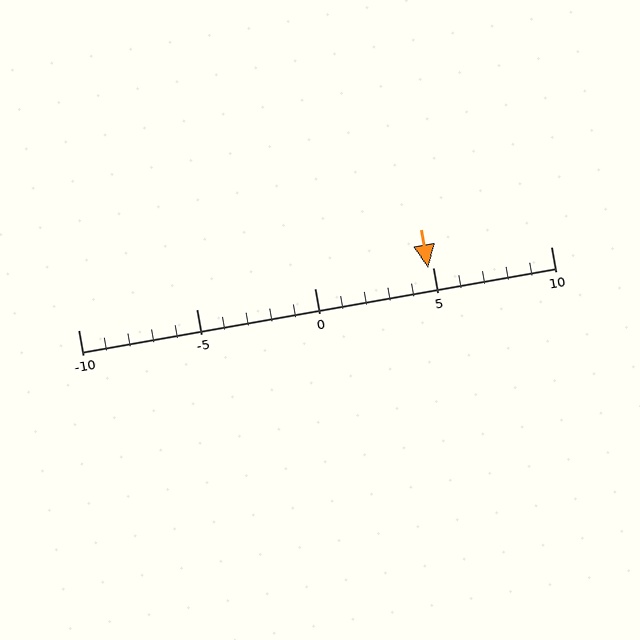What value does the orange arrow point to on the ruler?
The orange arrow points to approximately 5.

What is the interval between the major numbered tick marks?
The major tick marks are spaced 5 units apart.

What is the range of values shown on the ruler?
The ruler shows values from -10 to 10.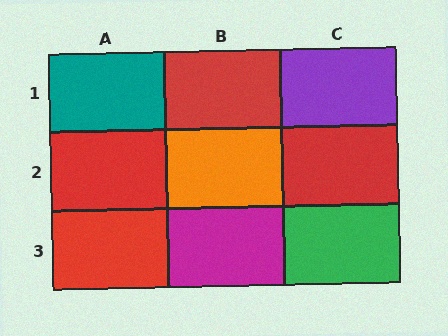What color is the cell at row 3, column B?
Magenta.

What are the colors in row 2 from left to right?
Red, orange, red.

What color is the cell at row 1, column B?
Red.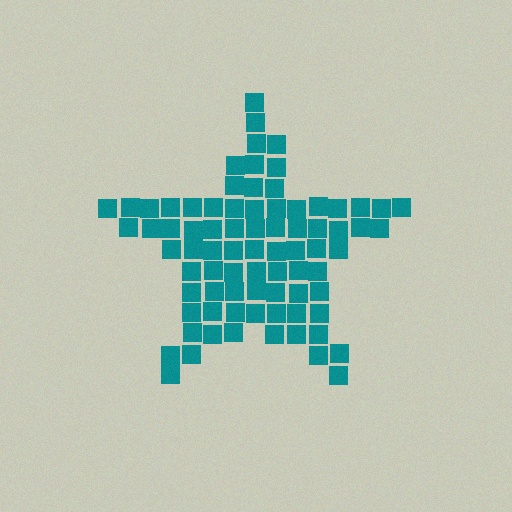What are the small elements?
The small elements are squares.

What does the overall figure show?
The overall figure shows a star.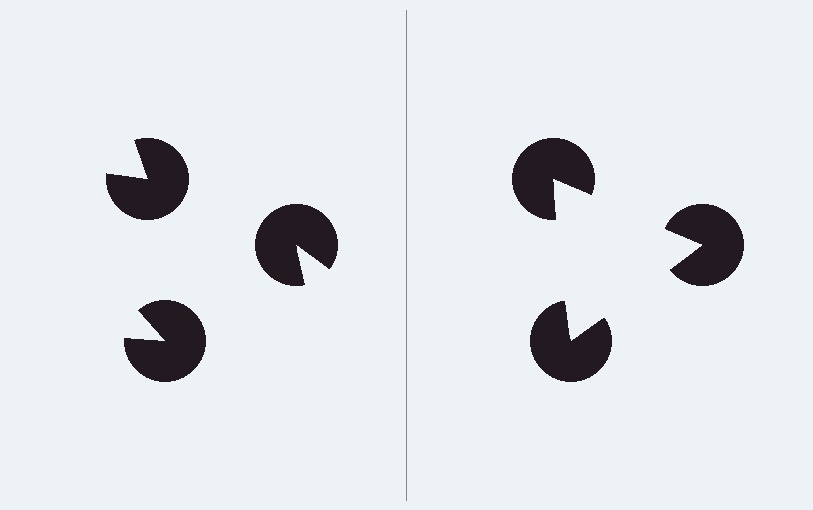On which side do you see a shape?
An illusory triangle appears on the right side. On the left side the wedge cuts are rotated, so no coherent shape forms.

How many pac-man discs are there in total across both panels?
6 — 3 on each side.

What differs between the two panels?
The pac-man discs are positioned identically on both sides; only the wedge orientations differ. On the right they align to a triangle; on the left they are misaligned.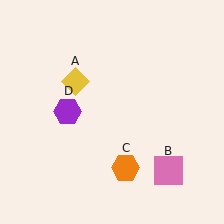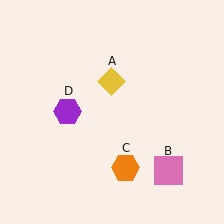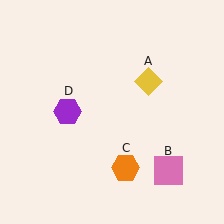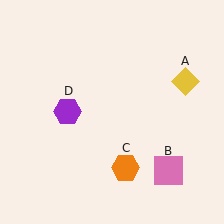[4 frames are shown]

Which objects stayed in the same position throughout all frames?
Pink square (object B) and orange hexagon (object C) and purple hexagon (object D) remained stationary.